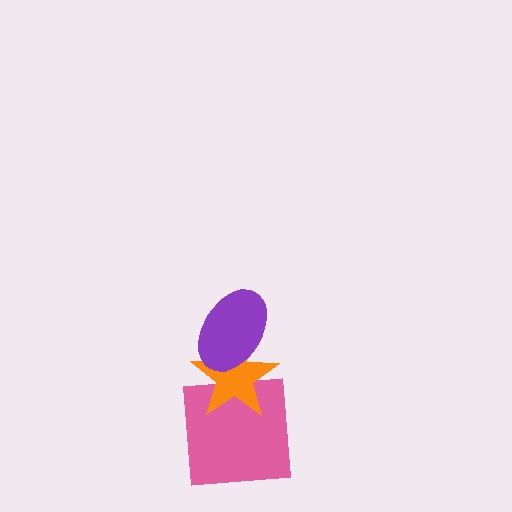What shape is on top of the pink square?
The orange star is on top of the pink square.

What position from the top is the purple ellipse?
The purple ellipse is 1st from the top.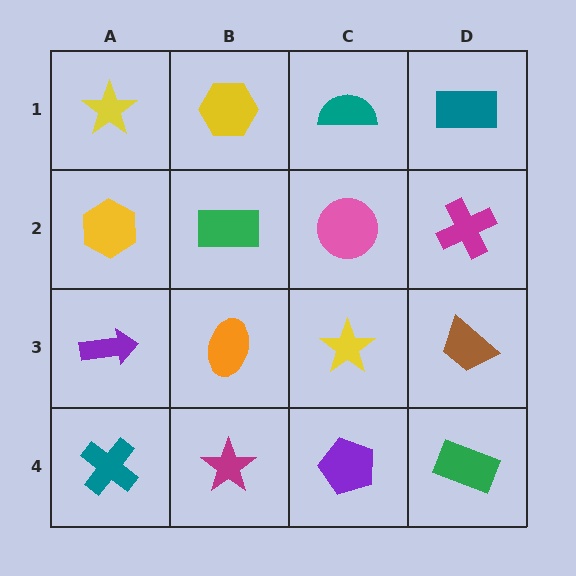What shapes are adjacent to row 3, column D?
A magenta cross (row 2, column D), a green rectangle (row 4, column D), a yellow star (row 3, column C).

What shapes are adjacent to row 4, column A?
A purple arrow (row 3, column A), a magenta star (row 4, column B).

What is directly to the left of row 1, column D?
A teal semicircle.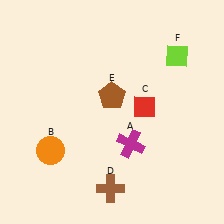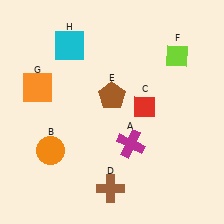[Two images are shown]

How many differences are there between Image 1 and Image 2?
There are 2 differences between the two images.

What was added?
An orange square (G), a cyan square (H) were added in Image 2.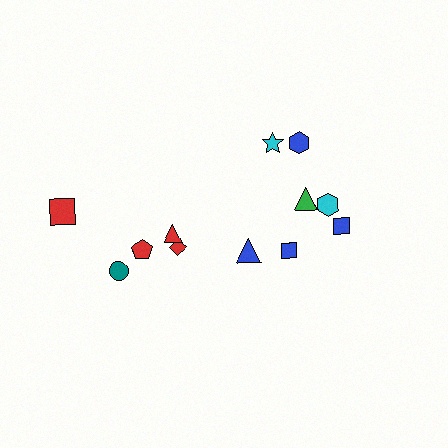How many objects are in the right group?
There are 7 objects.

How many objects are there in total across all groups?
There are 12 objects.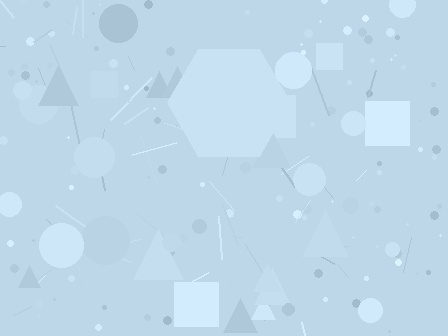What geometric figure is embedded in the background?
A hexagon is embedded in the background.